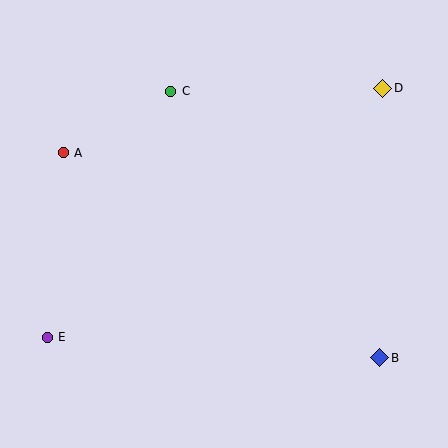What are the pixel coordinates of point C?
Point C is at (171, 91).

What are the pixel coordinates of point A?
Point A is at (63, 153).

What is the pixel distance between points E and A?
The distance between E and A is 185 pixels.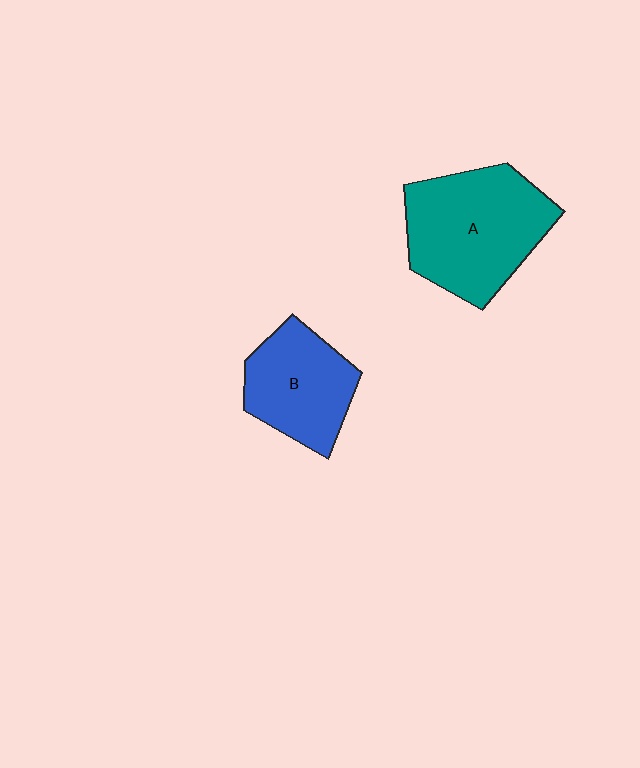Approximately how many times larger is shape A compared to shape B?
Approximately 1.5 times.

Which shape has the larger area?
Shape A (teal).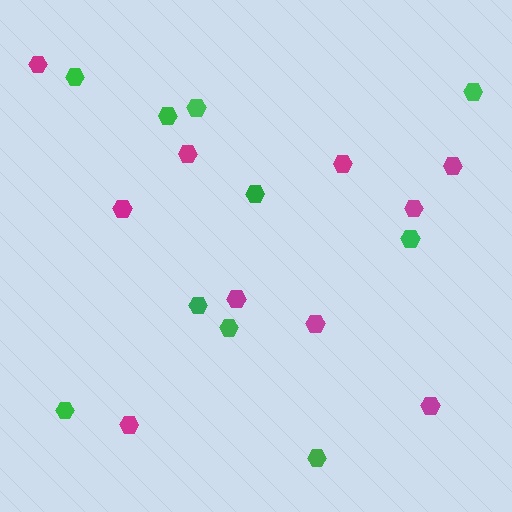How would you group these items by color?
There are 2 groups: one group of green hexagons (10) and one group of magenta hexagons (10).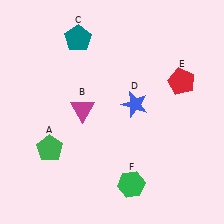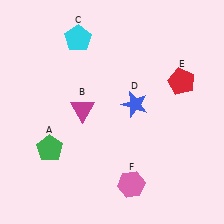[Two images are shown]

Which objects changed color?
C changed from teal to cyan. F changed from green to pink.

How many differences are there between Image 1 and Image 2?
There are 2 differences between the two images.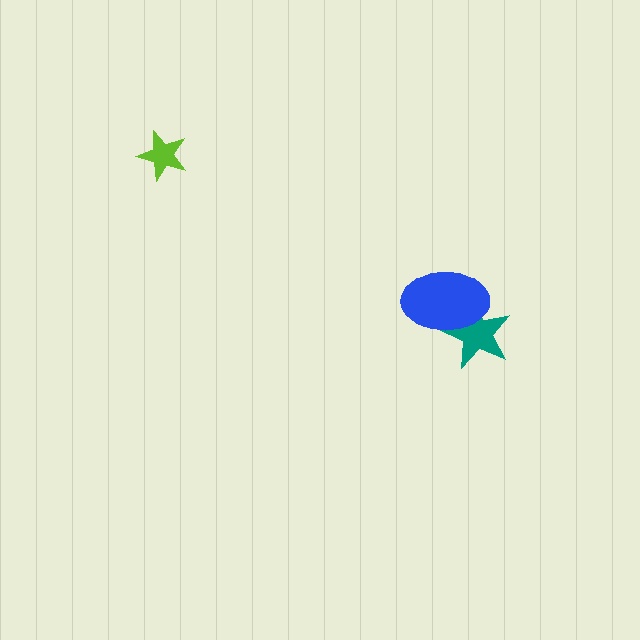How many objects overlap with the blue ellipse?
1 object overlaps with the blue ellipse.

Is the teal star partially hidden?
Yes, it is partially covered by another shape.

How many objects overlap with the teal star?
1 object overlaps with the teal star.